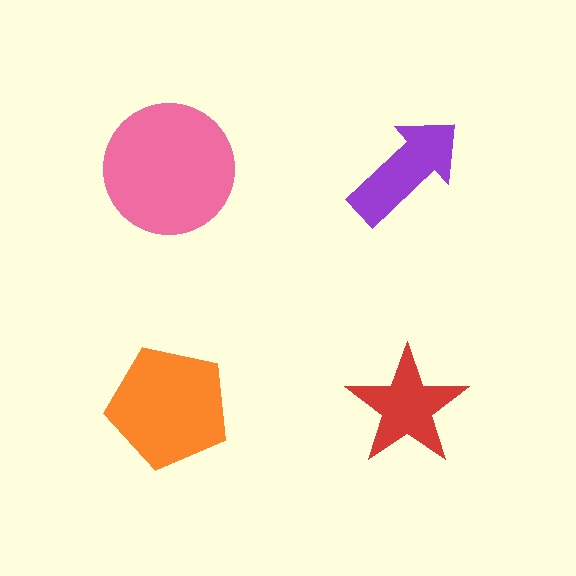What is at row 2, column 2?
A red star.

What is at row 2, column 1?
An orange pentagon.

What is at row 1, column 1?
A pink circle.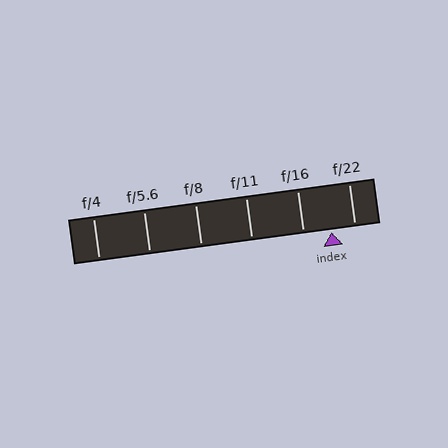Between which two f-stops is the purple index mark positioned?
The index mark is between f/16 and f/22.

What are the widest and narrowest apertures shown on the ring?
The widest aperture shown is f/4 and the narrowest is f/22.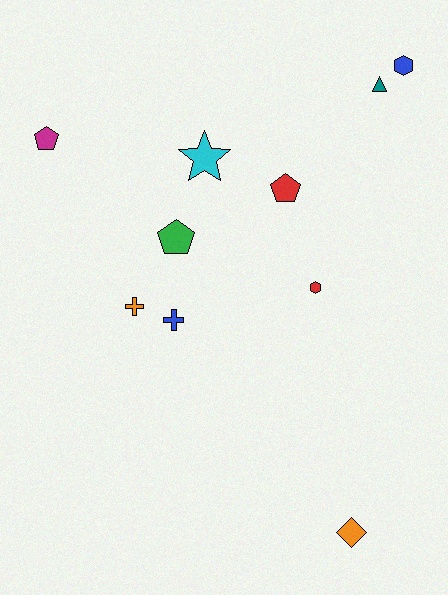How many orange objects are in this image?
There are 2 orange objects.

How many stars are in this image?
There is 1 star.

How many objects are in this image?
There are 10 objects.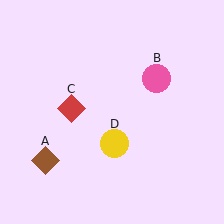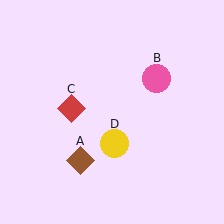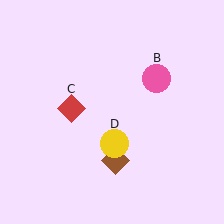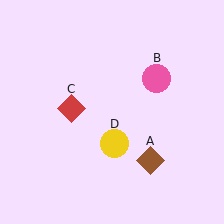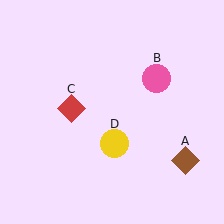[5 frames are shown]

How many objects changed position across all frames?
1 object changed position: brown diamond (object A).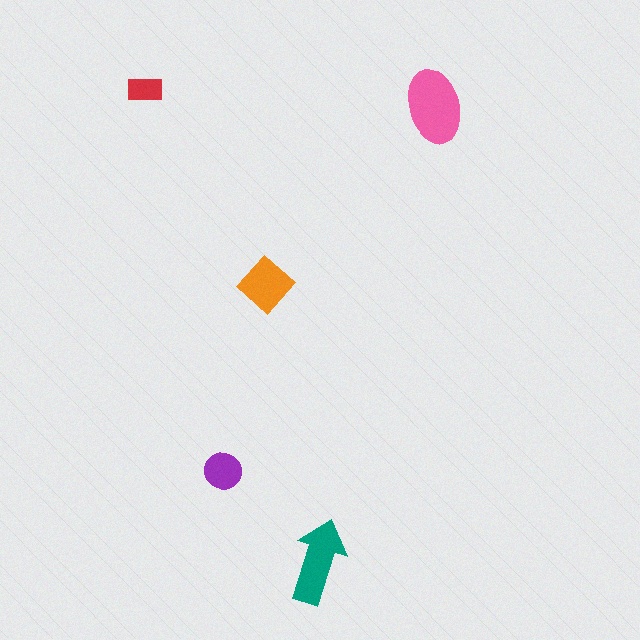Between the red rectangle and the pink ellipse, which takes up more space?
The pink ellipse.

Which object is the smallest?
The red rectangle.